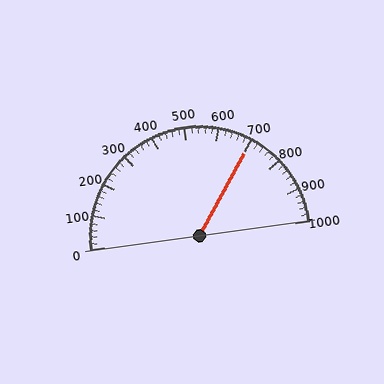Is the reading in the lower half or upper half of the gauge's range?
The reading is in the upper half of the range (0 to 1000).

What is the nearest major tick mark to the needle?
The nearest major tick mark is 700.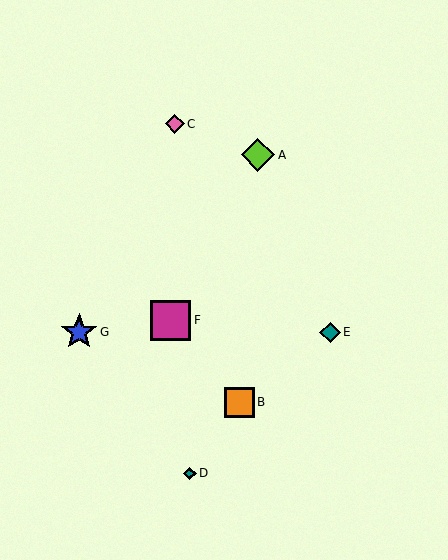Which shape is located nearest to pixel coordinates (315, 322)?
The teal diamond (labeled E) at (330, 332) is nearest to that location.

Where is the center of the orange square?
The center of the orange square is at (239, 402).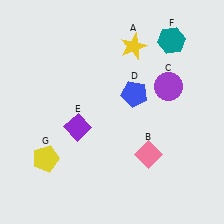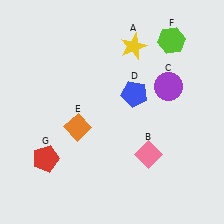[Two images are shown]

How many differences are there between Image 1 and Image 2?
There are 3 differences between the two images.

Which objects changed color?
E changed from purple to orange. F changed from teal to lime. G changed from yellow to red.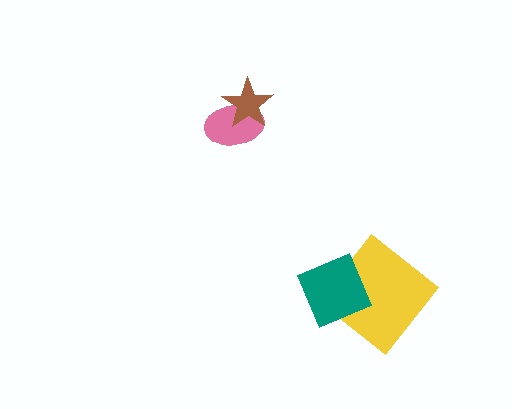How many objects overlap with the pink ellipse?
1 object overlaps with the pink ellipse.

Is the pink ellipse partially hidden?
Yes, it is partially covered by another shape.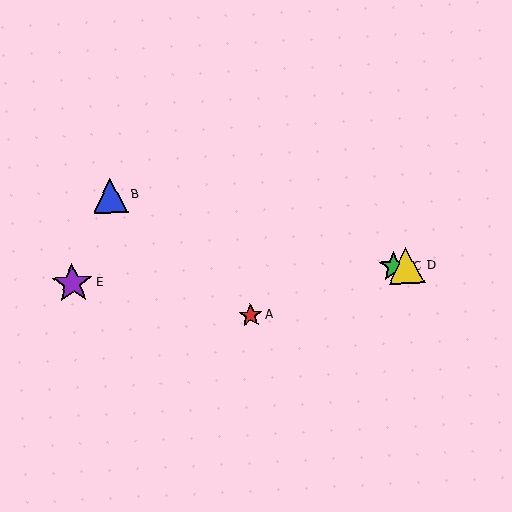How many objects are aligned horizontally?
3 objects (C, D, E) are aligned horizontally.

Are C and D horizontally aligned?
Yes, both are at y≈267.